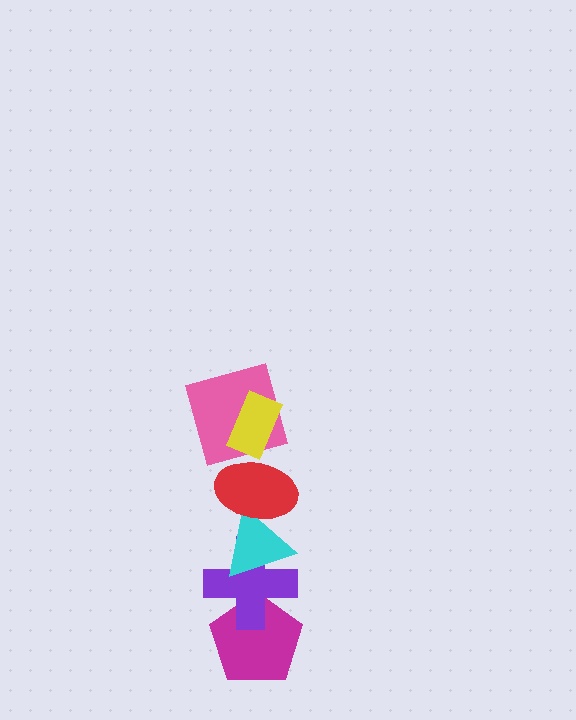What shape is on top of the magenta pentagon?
The purple cross is on top of the magenta pentagon.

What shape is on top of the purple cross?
The cyan triangle is on top of the purple cross.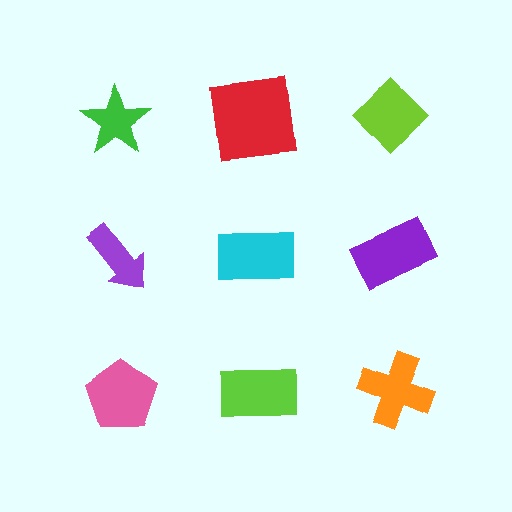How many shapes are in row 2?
3 shapes.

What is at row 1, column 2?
A red square.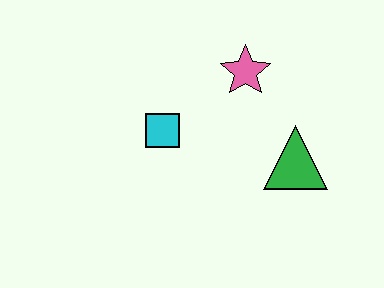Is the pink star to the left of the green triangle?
Yes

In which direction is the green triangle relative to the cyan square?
The green triangle is to the right of the cyan square.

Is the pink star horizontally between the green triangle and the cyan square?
Yes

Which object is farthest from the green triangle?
The cyan square is farthest from the green triangle.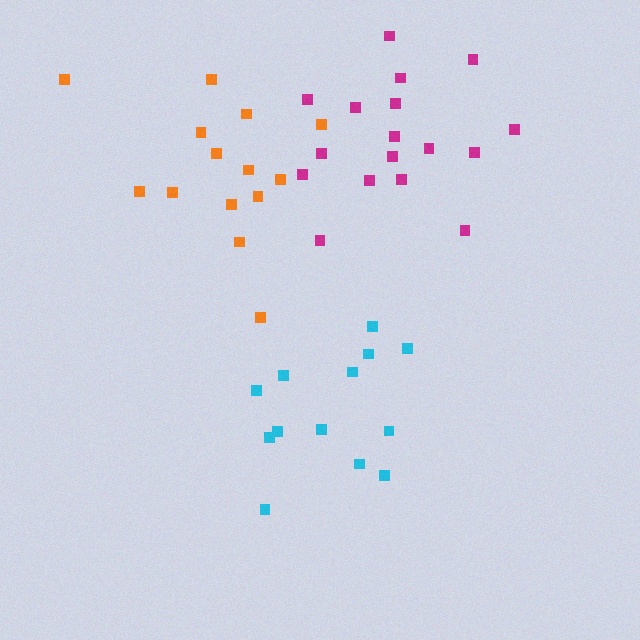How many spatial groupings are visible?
There are 3 spatial groupings.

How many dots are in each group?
Group 1: 17 dots, Group 2: 13 dots, Group 3: 14 dots (44 total).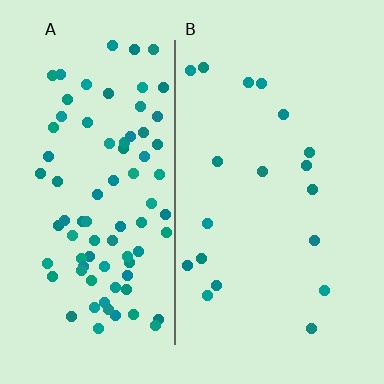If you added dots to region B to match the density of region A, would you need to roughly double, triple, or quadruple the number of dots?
Approximately quadruple.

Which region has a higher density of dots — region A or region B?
A (the left).